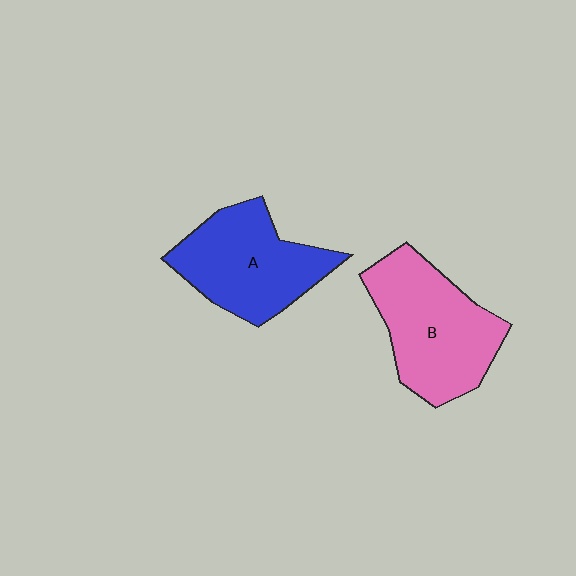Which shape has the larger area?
Shape B (pink).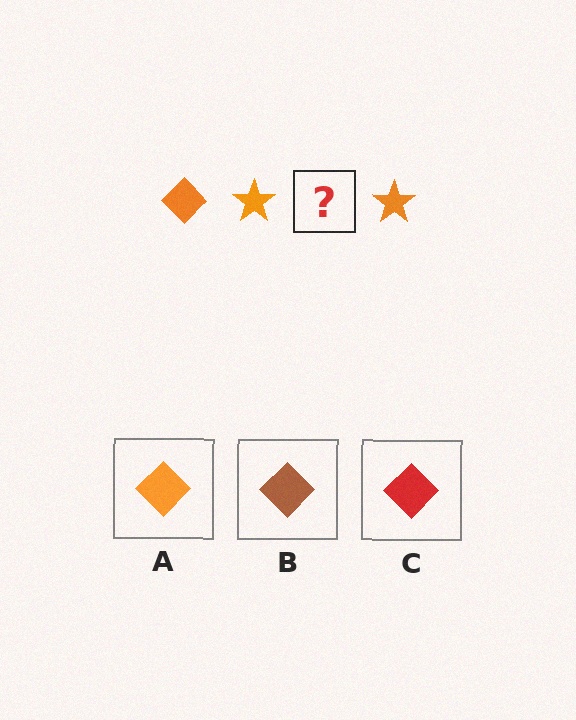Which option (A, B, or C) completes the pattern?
A.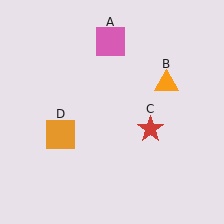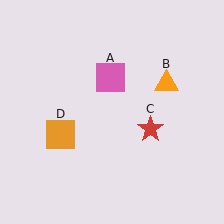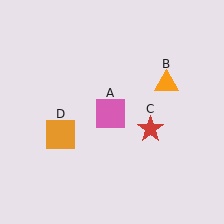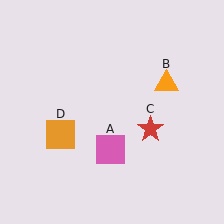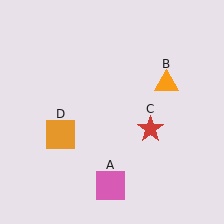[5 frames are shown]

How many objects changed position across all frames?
1 object changed position: pink square (object A).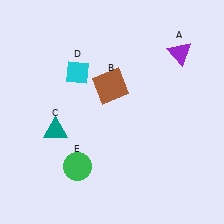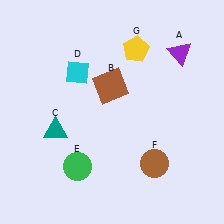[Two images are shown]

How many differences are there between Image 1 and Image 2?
There are 2 differences between the two images.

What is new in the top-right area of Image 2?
A yellow pentagon (G) was added in the top-right area of Image 2.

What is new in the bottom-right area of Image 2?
A brown circle (F) was added in the bottom-right area of Image 2.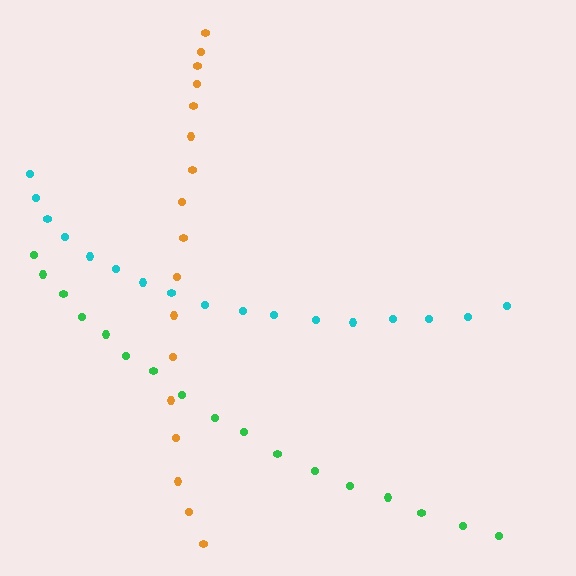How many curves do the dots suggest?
There are 3 distinct paths.